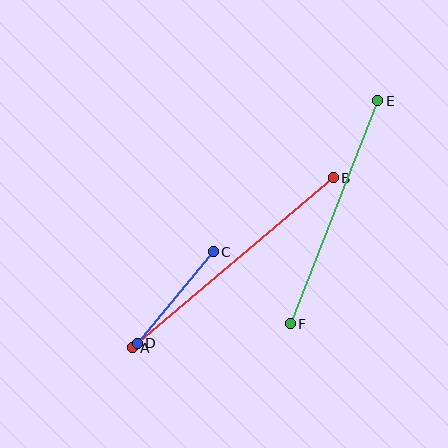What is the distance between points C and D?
The distance is approximately 119 pixels.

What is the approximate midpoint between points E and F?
The midpoint is at approximately (334, 212) pixels.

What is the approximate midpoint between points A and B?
The midpoint is at approximately (233, 263) pixels.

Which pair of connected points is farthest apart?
Points A and B are farthest apart.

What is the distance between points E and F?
The distance is approximately 240 pixels.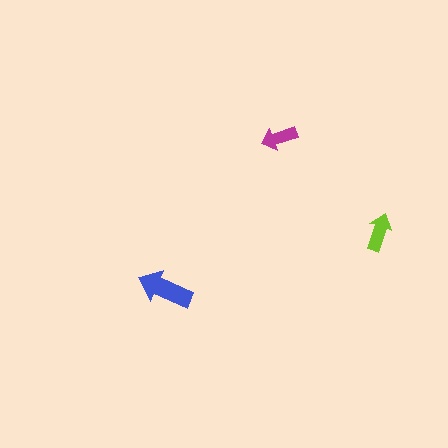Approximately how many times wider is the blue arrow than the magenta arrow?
About 1.5 times wider.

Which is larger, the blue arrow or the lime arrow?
The blue one.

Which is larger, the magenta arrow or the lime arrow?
The lime one.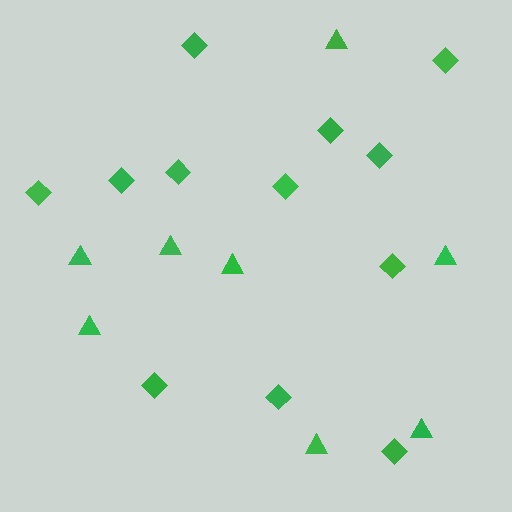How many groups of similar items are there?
There are 2 groups: one group of diamonds (12) and one group of triangles (8).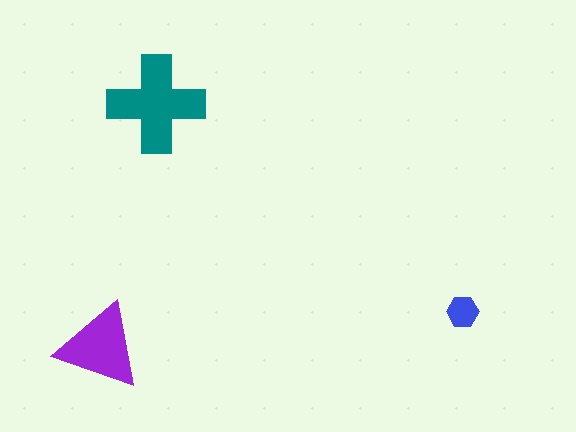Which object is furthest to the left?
The purple triangle is leftmost.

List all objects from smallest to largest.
The blue hexagon, the purple triangle, the teal cross.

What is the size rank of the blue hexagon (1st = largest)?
3rd.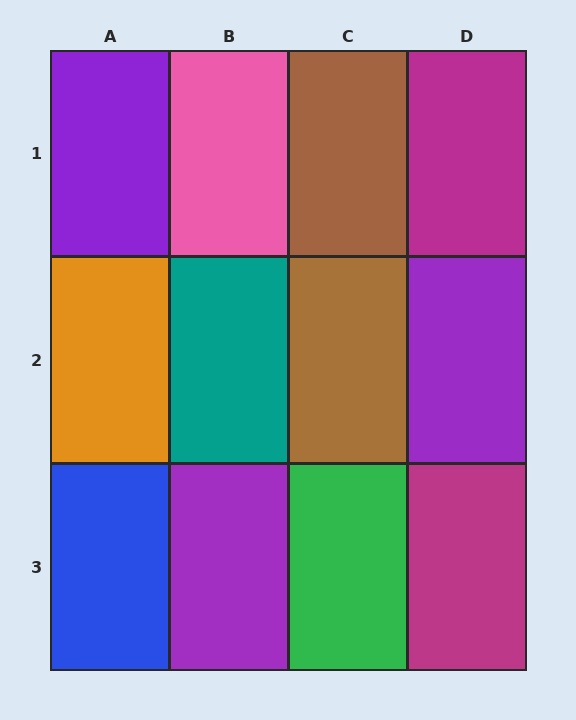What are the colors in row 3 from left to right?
Blue, purple, green, magenta.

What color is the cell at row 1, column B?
Pink.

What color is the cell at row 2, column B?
Teal.